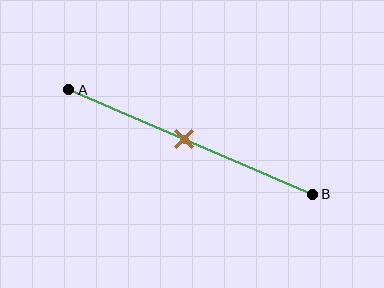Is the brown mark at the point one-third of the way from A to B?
No, the mark is at about 45% from A, not at the 33% one-third point.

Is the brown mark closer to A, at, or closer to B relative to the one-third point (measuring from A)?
The brown mark is closer to point B than the one-third point of segment AB.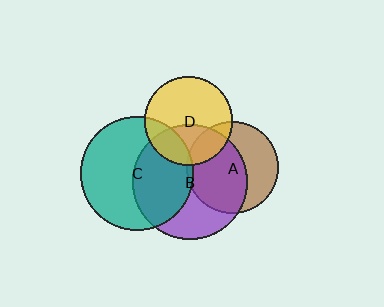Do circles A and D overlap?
Yes.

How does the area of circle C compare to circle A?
Approximately 1.5 times.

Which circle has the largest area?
Circle B (purple).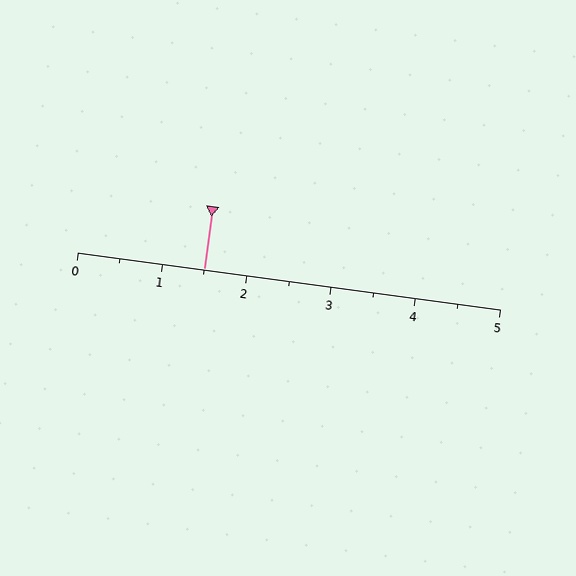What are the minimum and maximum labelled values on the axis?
The axis runs from 0 to 5.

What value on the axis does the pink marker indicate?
The marker indicates approximately 1.5.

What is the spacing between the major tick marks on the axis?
The major ticks are spaced 1 apart.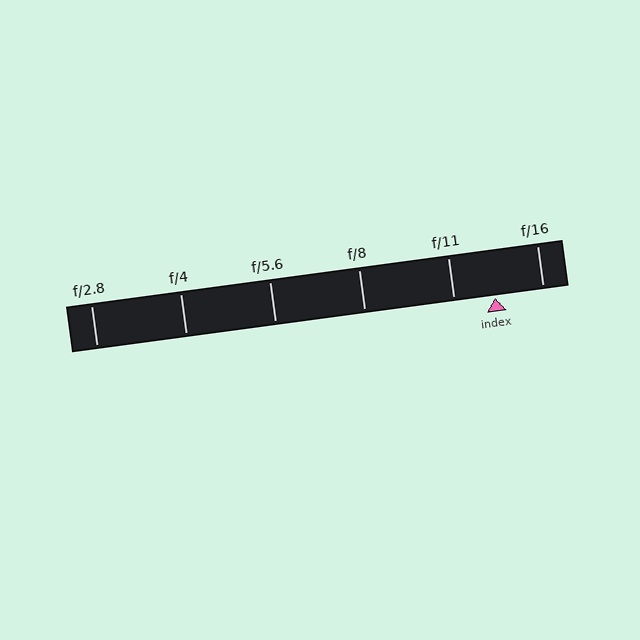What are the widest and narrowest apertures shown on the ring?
The widest aperture shown is f/2.8 and the narrowest is f/16.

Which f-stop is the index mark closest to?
The index mark is closest to f/11.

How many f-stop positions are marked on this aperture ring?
There are 6 f-stop positions marked.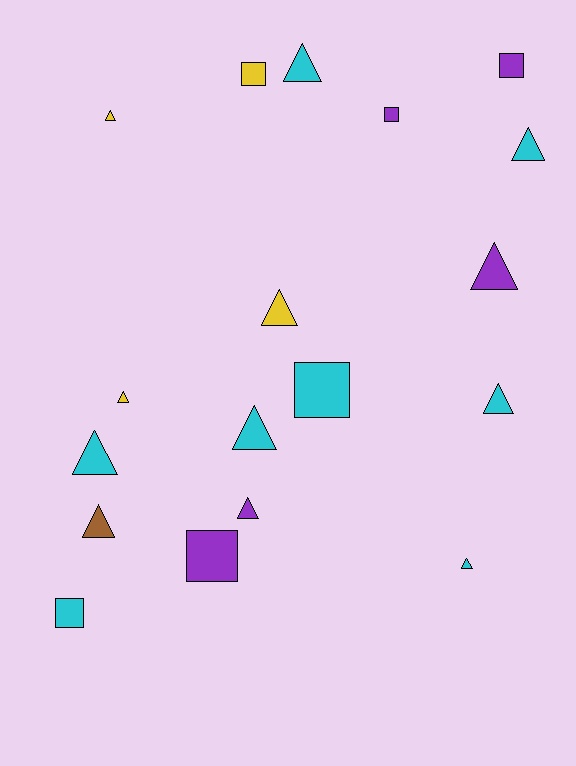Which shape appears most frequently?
Triangle, with 12 objects.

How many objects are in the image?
There are 18 objects.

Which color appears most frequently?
Cyan, with 8 objects.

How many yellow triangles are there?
There are 3 yellow triangles.